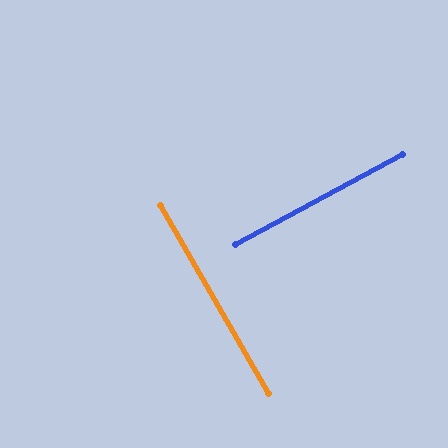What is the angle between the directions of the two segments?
Approximately 88 degrees.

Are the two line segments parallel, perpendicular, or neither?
Perpendicular — they meet at approximately 88°.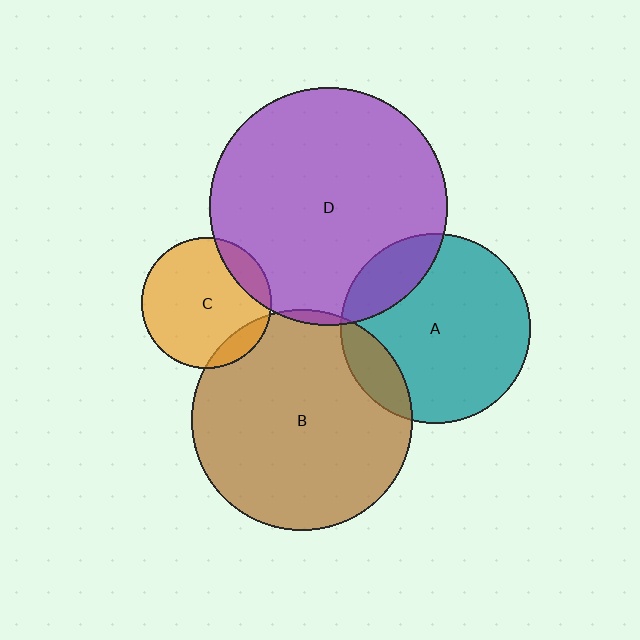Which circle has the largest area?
Circle D (purple).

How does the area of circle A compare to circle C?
Approximately 2.1 times.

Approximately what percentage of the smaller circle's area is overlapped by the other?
Approximately 15%.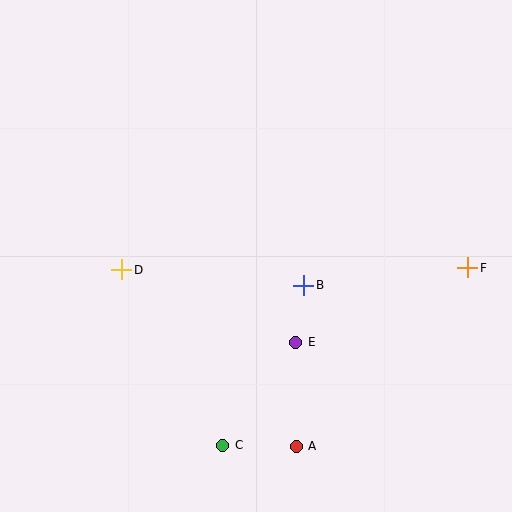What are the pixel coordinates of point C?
Point C is at (223, 445).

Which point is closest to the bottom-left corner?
Point C is closest to the bottom-left corner.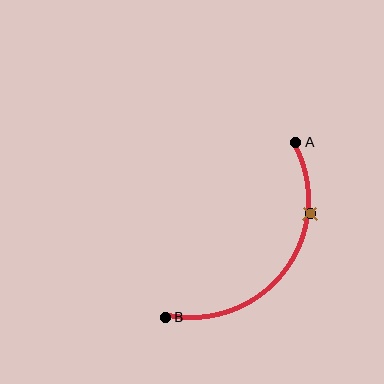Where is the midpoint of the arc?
The arc midpoint is the point on the curve farthest from the straight line joining A and B. It sits below and to the right of that line.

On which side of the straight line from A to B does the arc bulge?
The arc bulges below and to the right of the straight line connecting A and B.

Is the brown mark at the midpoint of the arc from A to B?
No. The brown mark lies on the arc but is closer to endpoint A. The arc midpoint would be at the point on the curve equidistant along the arc from both A and B.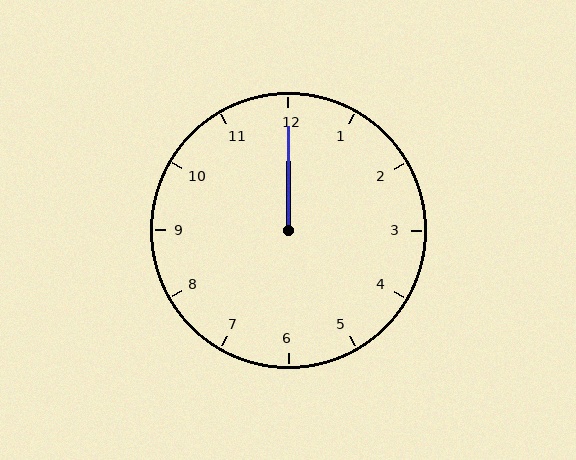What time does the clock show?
12:00.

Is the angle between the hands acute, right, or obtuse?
It is acute.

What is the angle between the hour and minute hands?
Approximately 0 degrees.